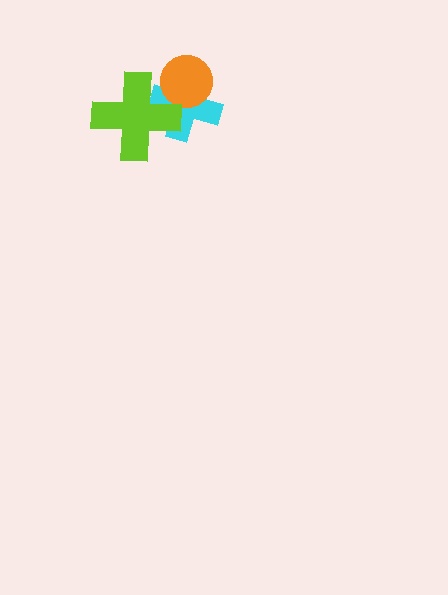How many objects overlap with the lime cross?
2 objects overlap with the lime cross.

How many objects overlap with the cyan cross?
2 objects overlap with the cyan cross.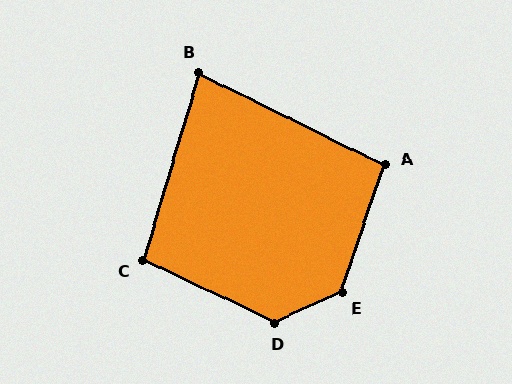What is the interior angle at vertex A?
Approximately 97 degrees (obtuse).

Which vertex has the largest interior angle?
E, at approximately 133 degrees.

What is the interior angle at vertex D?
Approximately 130 degrees (obtuse).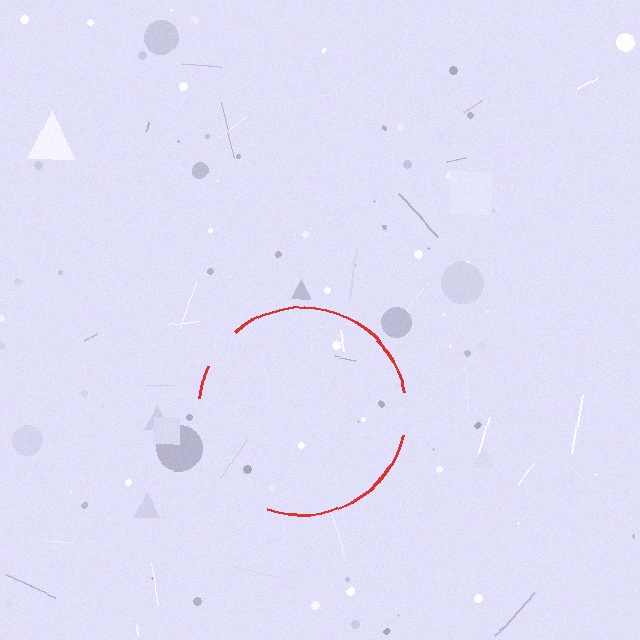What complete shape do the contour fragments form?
The contour fragments form a circle.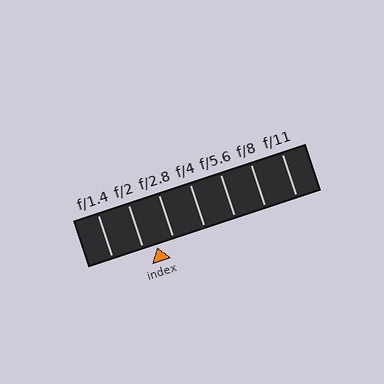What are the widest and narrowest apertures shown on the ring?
The widest aperture shown is f/1.4 and the narrowest is f/11.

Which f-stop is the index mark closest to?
The index mark is closest to f/2.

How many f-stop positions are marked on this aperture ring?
There are 7 f-stop positions marked.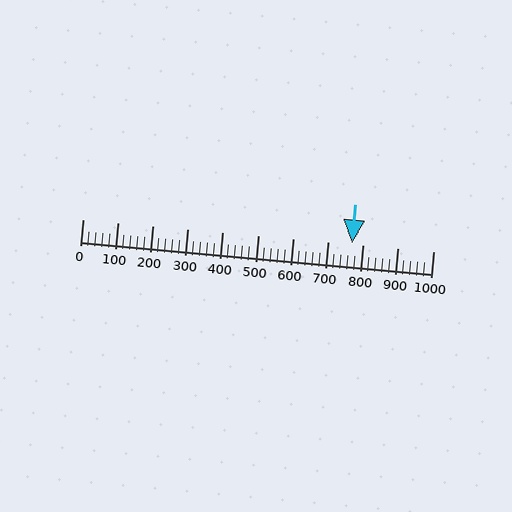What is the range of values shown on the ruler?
The ruler shows values from 0 to 1000.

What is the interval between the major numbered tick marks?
The major tick marks are spaced 100 units apart.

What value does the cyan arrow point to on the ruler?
The cyan arrow points to approximately 768.